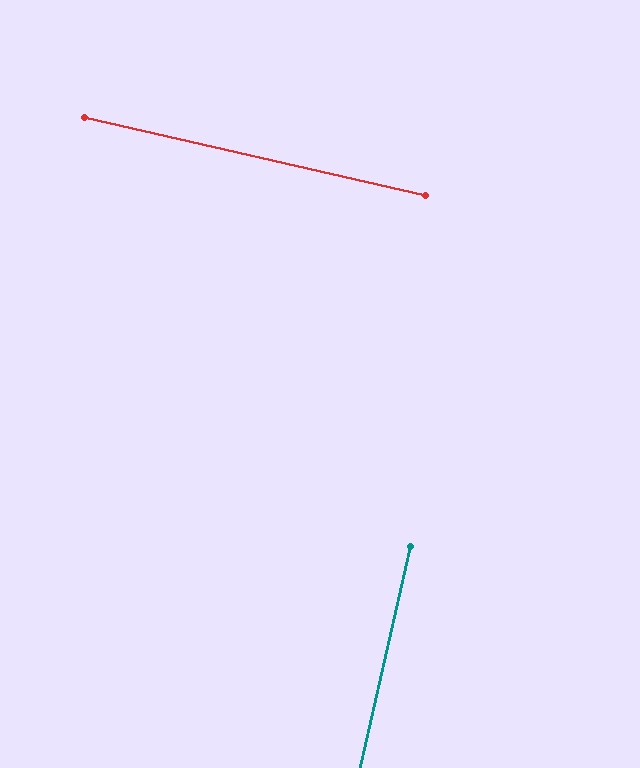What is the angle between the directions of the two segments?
Approximately 90 degrees.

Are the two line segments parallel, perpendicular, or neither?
Perpendicular — they meet at approximately 90°.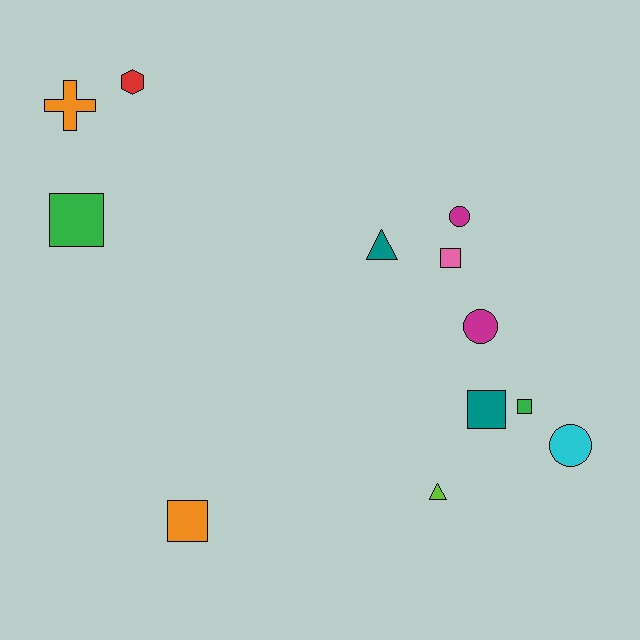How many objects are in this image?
There are 12 objects.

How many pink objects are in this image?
There is 1 pink object.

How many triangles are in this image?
There are 2 triangles.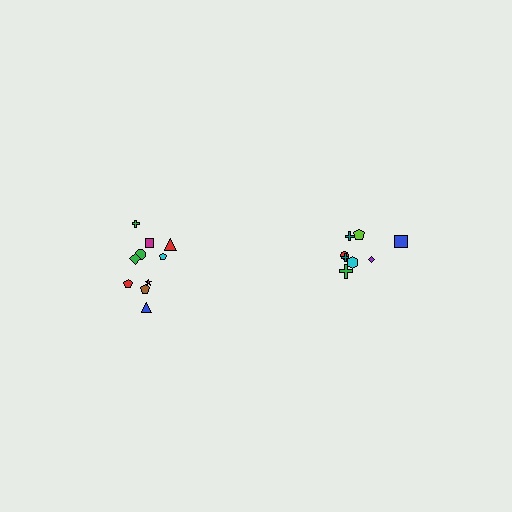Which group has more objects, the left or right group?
The left group.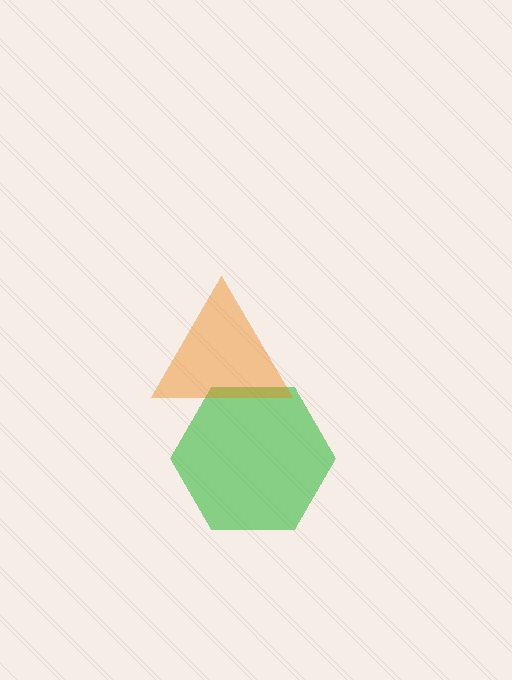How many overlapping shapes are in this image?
There are 2 overlapping shapes in the image.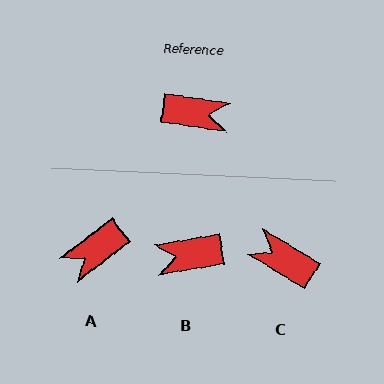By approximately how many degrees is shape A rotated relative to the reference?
Approximately 134 degrees clockwise.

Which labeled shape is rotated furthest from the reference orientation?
B, about 162 degrees away.